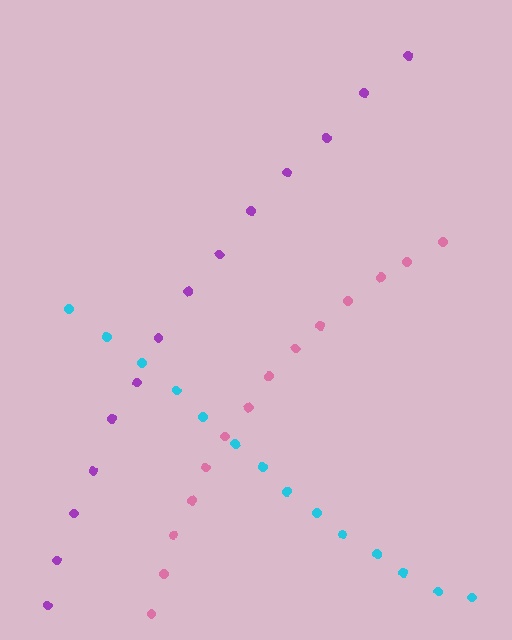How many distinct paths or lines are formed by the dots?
There are 3 distinct paths.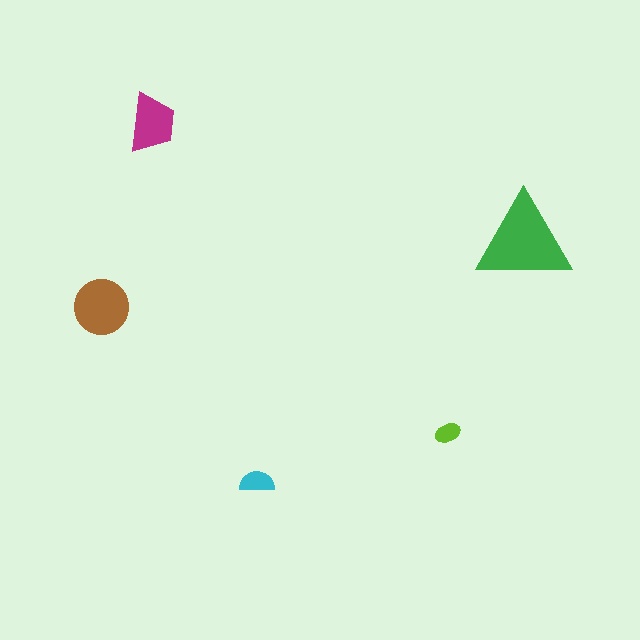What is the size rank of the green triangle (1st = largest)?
1st.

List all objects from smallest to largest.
The lime ellipse, the cyan semicircle, the magenta trapezoid, the brown circle, the green triangle.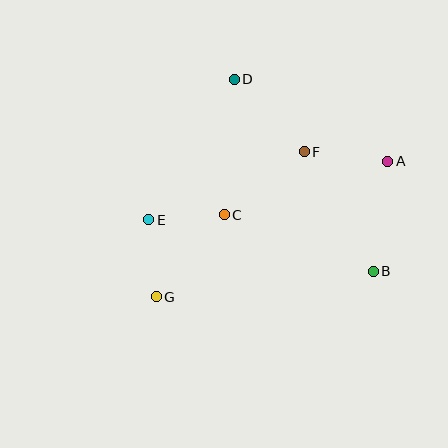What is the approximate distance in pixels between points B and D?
The distance between B and D is approximately 237 pixels.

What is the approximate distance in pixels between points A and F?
The distance between A and F is approximately 84 pixels.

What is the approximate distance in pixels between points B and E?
The distance between B and E is approximately 230 pixels.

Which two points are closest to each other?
Points C and E are closest to each other.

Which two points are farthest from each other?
Points A and G are farthest from each other.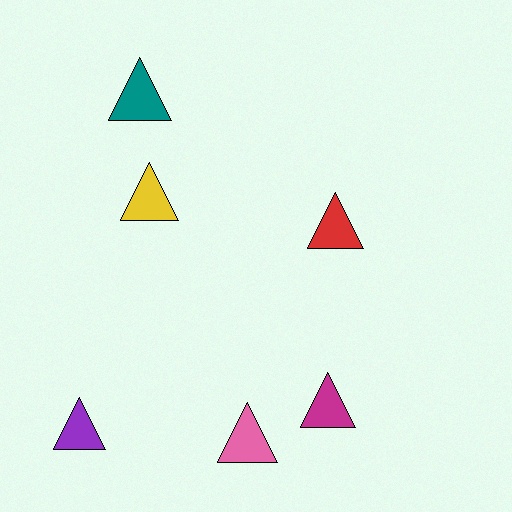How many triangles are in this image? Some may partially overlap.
There are 6 triangles.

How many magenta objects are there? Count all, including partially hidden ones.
There is 1 magenta object.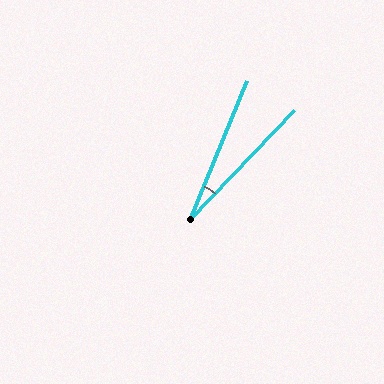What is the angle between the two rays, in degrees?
Approximately 21 degrees.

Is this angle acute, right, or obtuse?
It is acute.